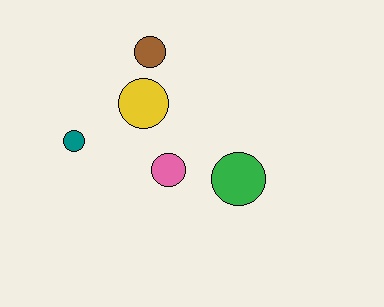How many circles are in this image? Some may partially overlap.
There are 5 circles.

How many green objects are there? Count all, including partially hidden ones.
There is 1 green object.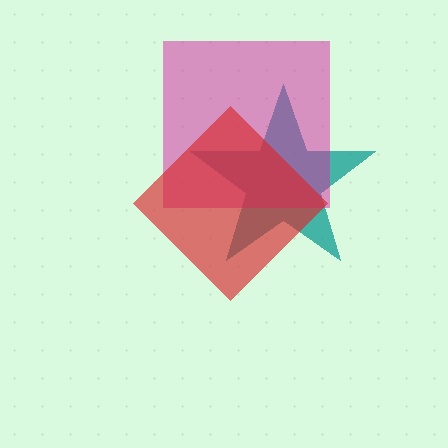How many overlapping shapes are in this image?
There are 3 overlapping shapes in the image.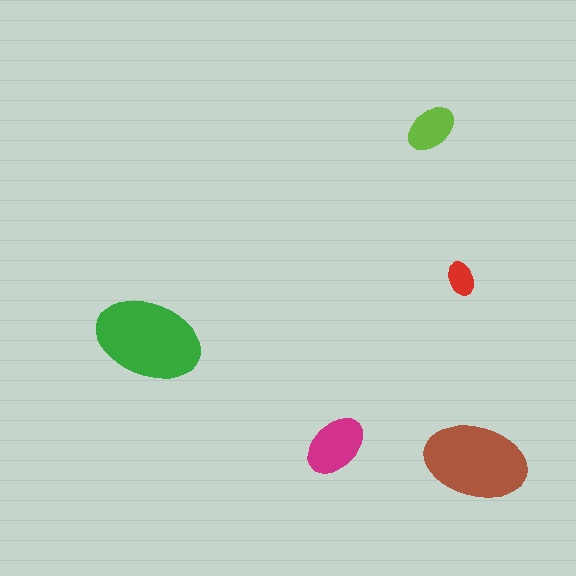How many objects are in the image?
There are 5 objects in the image.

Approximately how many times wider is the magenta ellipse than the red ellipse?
About 2 times wider.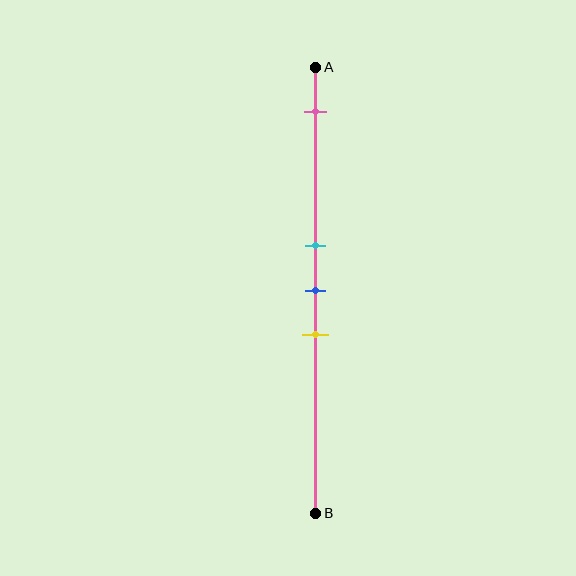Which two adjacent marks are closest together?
The cyan and blue marks are the closest adjacent pair.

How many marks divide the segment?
There are 4 marks dividing the segment.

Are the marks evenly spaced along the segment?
No, the marks are not evenly spaced.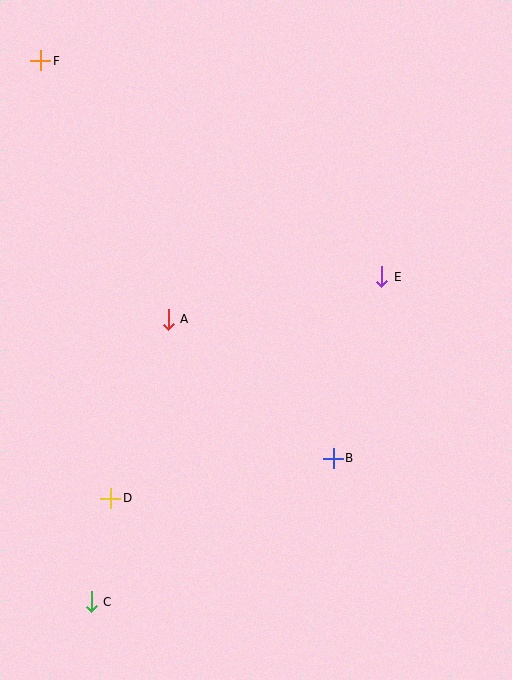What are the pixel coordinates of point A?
Point A is at (168, 319).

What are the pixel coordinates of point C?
Point C is at (91, 602).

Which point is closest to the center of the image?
Point A at (168, 319) is closest to the center.